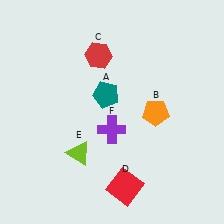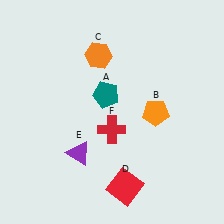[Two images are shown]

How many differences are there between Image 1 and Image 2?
There are 3 differences between the two images.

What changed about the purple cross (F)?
In Image 1, F is purple. In Image 2, it changed to red.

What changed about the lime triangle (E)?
In Image 1, E is lime. In Image 2, it changed to purple.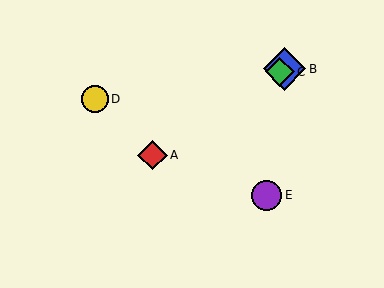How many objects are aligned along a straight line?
3 objects (A, B, C) are aligned along a straight line.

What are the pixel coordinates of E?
Object E is at (267, 195).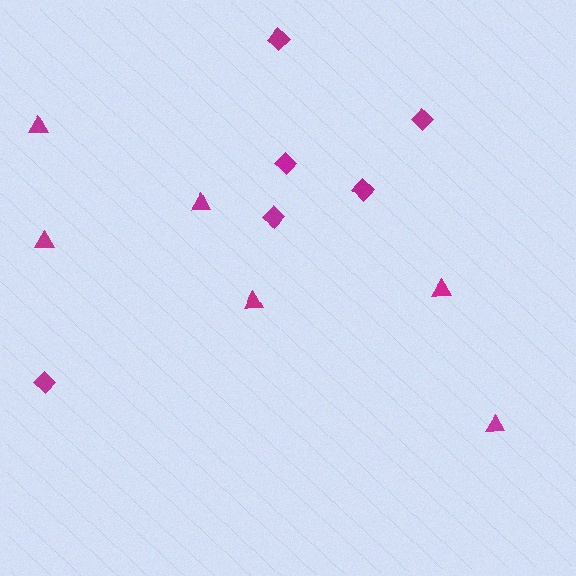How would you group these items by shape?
There are 2 groups: one group of diamonds (6) and one group of triangles (6).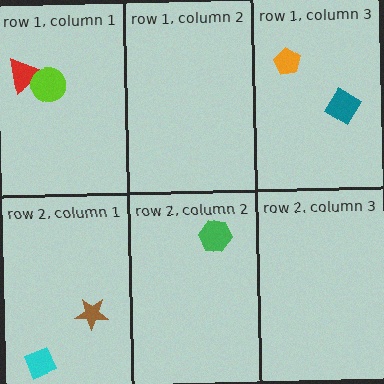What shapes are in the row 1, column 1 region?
The red triangle, the lime circle.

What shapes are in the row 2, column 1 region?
The brown star, the cyan diamond.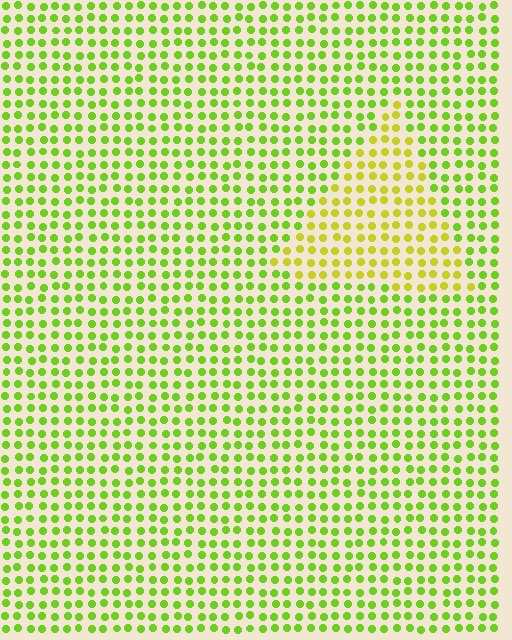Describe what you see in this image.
The image is filled with small lime elements in a uniform arrangement. A triangle-shaped region is visible where the elements are tinted to a slightly different hue, forming a subtle color boundary.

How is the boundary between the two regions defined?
The boundary is defined purely by a slight shift in hue (about 31 degrees). Spacing, size, and orientation are identical on both sides.